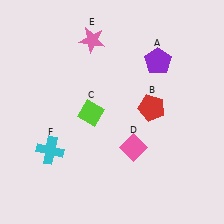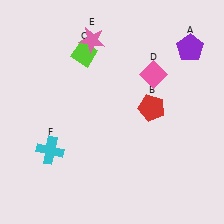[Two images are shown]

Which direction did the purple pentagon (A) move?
The purple pentagon (A) moved right.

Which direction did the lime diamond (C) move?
The lime diamond (C) moved up.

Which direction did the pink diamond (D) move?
The pink diamond (D) moved up.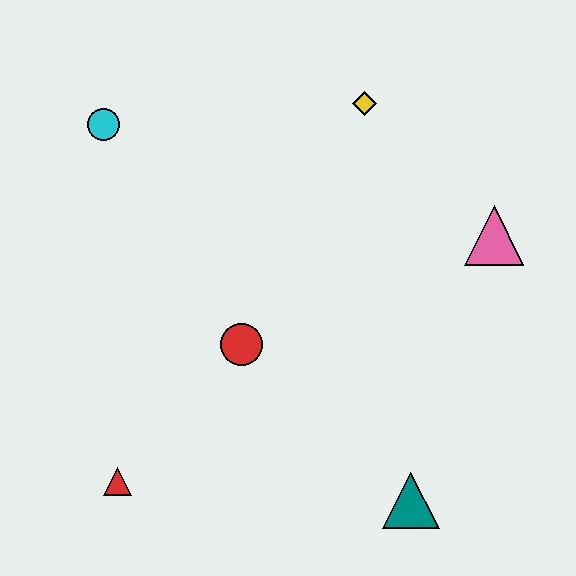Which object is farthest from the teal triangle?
The cyan circle is farthest from the teal triangle.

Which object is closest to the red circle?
The red triangle is closest to the red circle.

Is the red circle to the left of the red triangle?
No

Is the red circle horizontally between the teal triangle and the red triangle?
Yes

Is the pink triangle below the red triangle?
No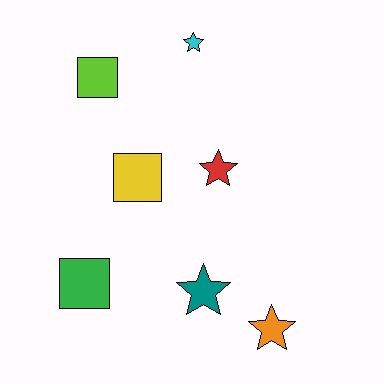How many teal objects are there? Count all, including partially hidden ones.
There is 1 teal object.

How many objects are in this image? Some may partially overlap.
There are 7 objects.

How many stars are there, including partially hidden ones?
There are 4 stars.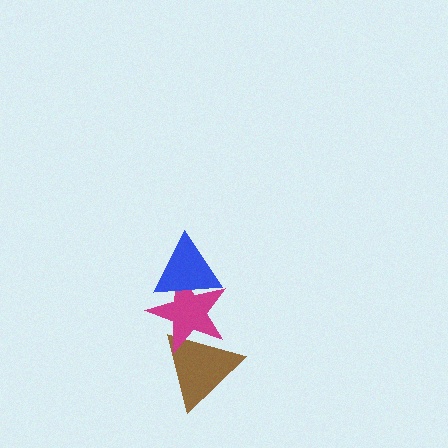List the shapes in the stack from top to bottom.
From top to bottom: the blue triangle, the magenta star, the brown triangle.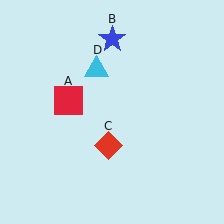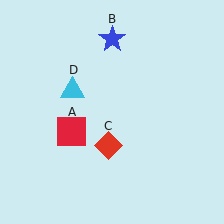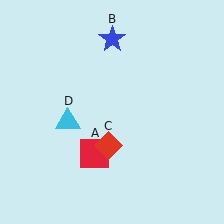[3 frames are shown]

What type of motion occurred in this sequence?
The red square (object A), cyan triangle (object D) rotated counterclockwise around the center of the scene.